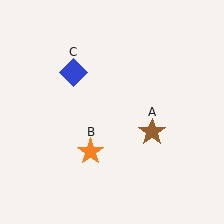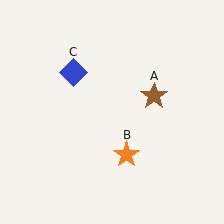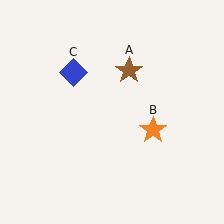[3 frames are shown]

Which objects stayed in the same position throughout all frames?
Blue diamond (object C) remained stationary.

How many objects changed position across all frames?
2 objects changed position: brown star (object A), orange star (object B).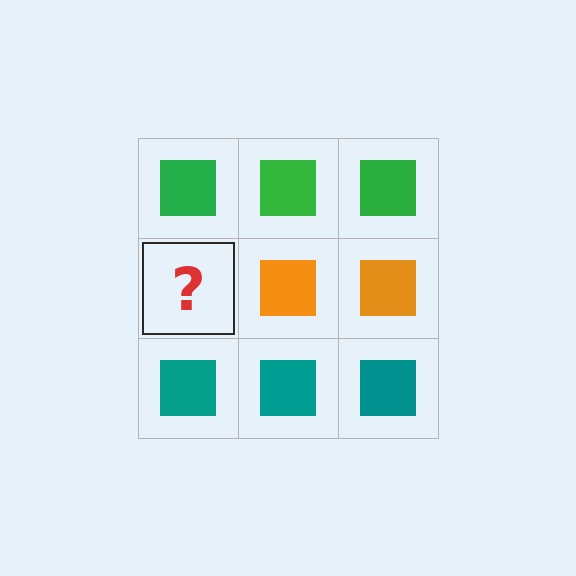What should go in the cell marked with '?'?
The missing cell should contain an orange square.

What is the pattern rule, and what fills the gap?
The rule is that each row has a consistent color. The gap should be filled with an orange square.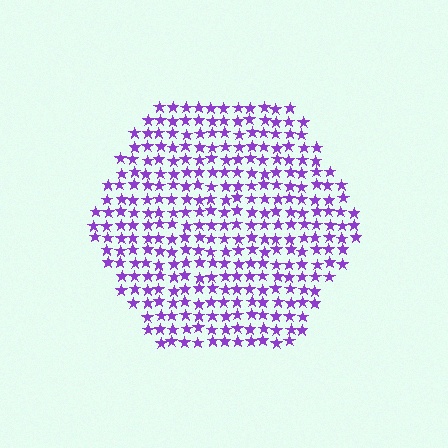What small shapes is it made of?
It is made of small stars.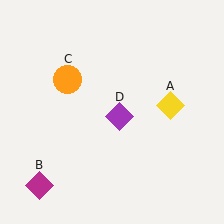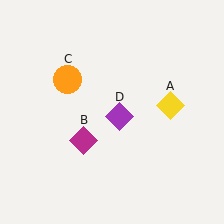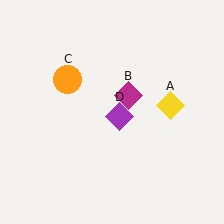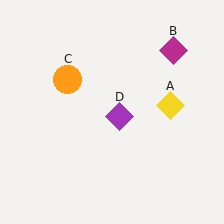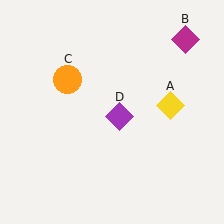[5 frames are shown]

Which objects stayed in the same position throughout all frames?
Yellow diamond (object A) and orange circle (object C) and purple diamond (object D) remained stationary.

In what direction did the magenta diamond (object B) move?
The magenta diamond (object B) moved up and to the right.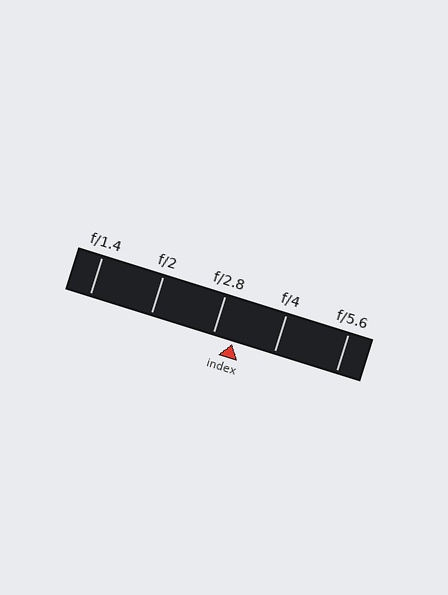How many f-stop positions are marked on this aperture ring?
There are 5 f-stop positions marked.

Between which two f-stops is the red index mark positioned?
The index mark is between f/2.8 and f/4.